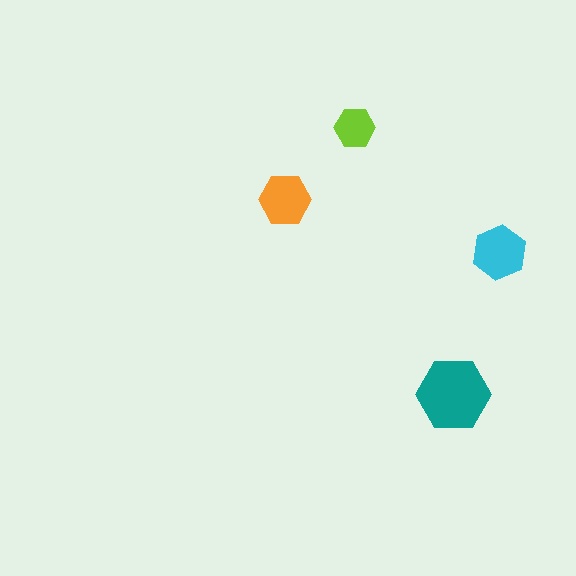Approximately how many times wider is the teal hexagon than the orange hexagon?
About 1.5 times wider.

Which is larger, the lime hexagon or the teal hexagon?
The teal one.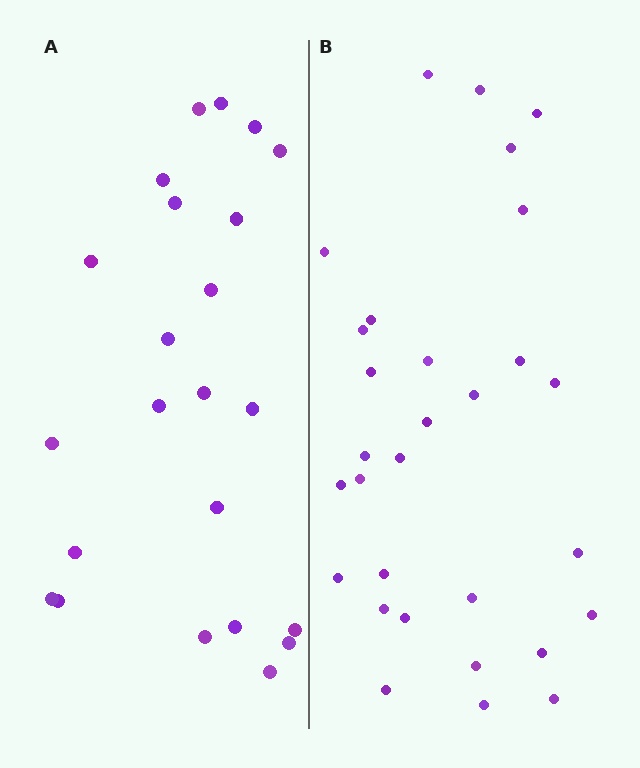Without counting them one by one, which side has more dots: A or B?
Region B (the right region) has more dots.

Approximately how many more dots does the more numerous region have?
Region B has roughly 8 or so more dots than region A.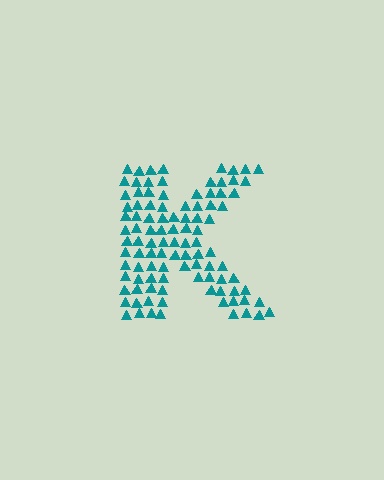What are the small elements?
The small elements are triangles.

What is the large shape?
The large shape is the letter K.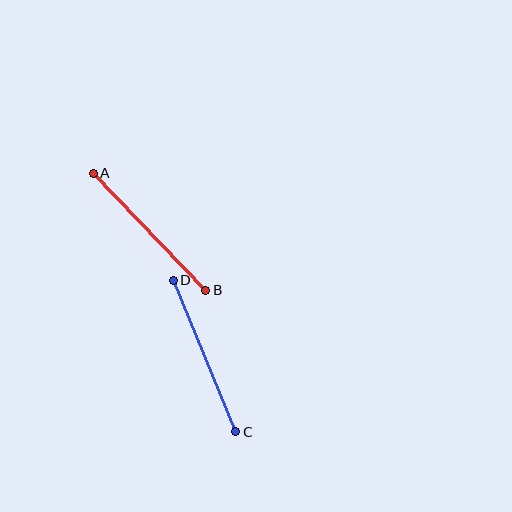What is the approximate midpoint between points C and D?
The midpoint is at approximately (204, 356) pixels.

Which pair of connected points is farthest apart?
Points C and D are farthest apart.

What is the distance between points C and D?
The distance is approximately 164 pixels.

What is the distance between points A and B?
The distance is approximately 162 pixels.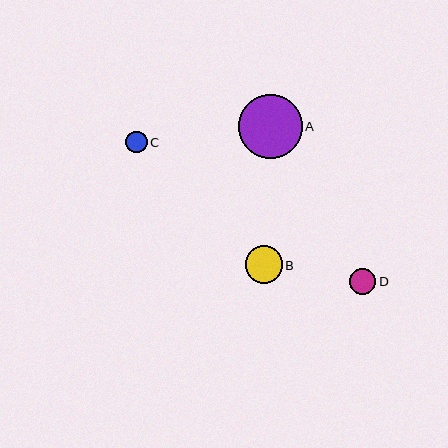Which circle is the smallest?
Circle C is the smallest with a size of approximately 22 pixels.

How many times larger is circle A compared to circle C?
Circle A is approximately 2.9 times the size of circle C.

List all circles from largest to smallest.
From largest to smallest: A, B, D, C.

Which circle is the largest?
Circle A is the largest with a size of approximately 64 pixels.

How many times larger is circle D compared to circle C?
Circle D is approximately 1.2 times the size of circle C.